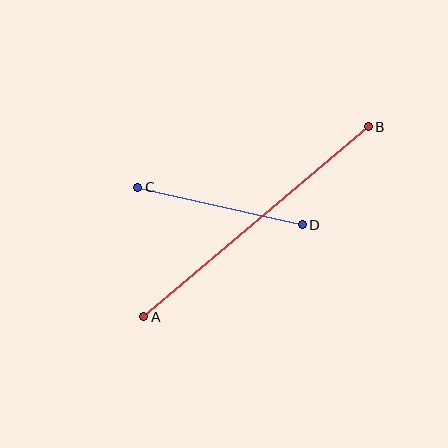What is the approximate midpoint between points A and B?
The midpoint is at approximately (256, 222) pixels.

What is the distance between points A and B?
The distance is approximately 294 pixels.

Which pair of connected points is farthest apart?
Points A and B are farthest apart.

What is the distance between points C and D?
The distance is approximately 169 pixels.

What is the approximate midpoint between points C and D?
The midpoint is at approximately (220, 206) pixels.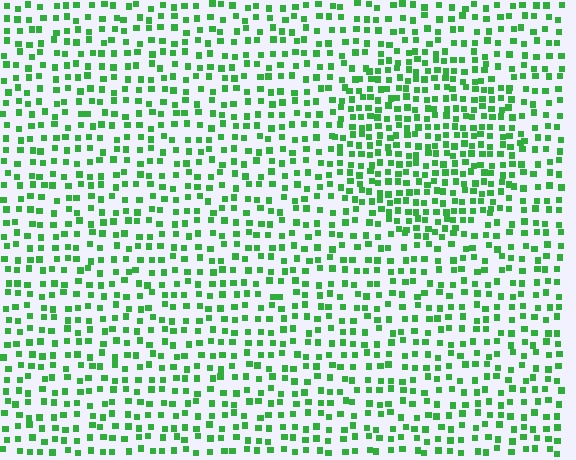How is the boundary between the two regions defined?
The boundary is defined by a change in element density (approximately 1.6x ratio). All elements are the same color, size, and shape.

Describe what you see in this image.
The image contains small green elements arranged at two different densities. A circle-shaped region is visible where the elements are more densely packed than the surrounding area.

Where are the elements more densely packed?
The elements are more densely packed inside the circle boundary.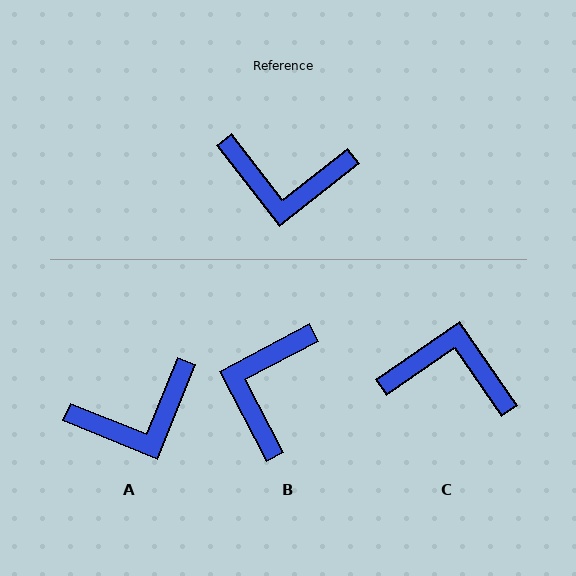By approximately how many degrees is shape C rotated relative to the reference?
Approximately 177 degrees counter-clockwise.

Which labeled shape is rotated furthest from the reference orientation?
C, about 177 degrees away.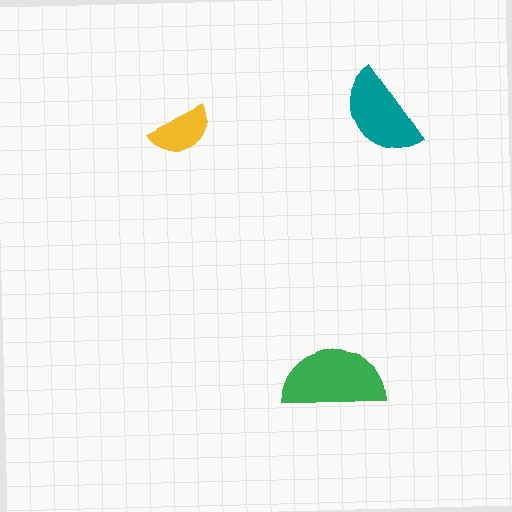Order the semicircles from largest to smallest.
the green one, the teal one, the yellow one.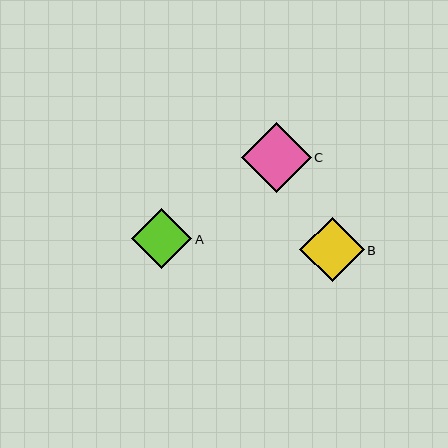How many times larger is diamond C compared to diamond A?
Diamond C is approximately 1.2 times the size of diamond A.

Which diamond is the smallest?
Diamond A is the smallest with a size of approximately 60 pixels.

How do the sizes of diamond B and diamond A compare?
Diamond B and diamond A are approximately the same size.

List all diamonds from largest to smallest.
From largest to smallest: C, B, A.